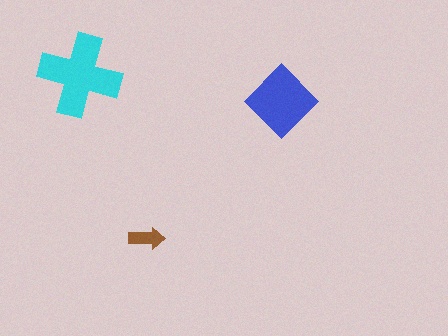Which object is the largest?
The cyan cross.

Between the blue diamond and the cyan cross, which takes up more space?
The cyan cross.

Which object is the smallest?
The brown arrow.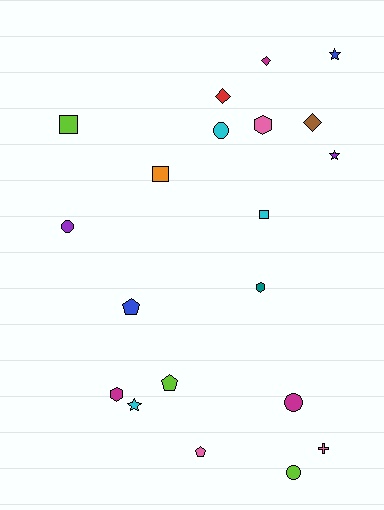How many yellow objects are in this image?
There are no yellow objects.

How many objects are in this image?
There are 20 objects.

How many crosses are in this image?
There is 1 cross.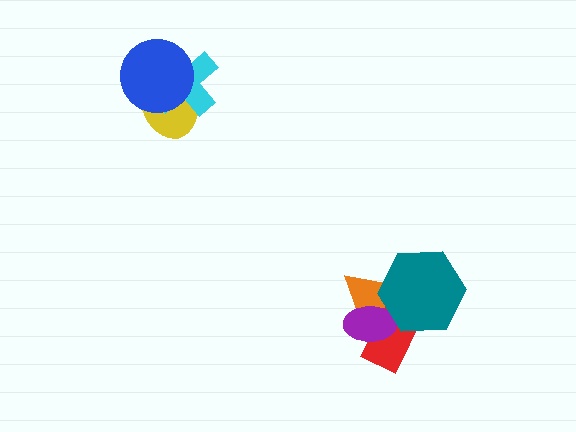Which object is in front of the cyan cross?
The blue circle is in front of the cyan cross.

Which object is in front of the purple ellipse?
The teal hexagon is in front of the purple ellipse.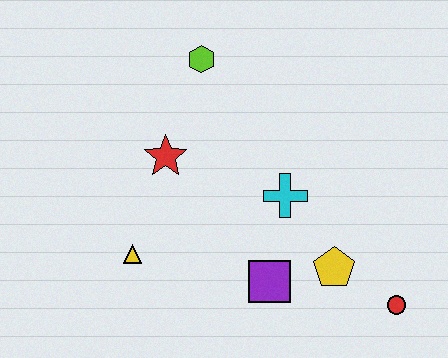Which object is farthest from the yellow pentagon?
The lime hexagon is farthest from the yellow pentagon.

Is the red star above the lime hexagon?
No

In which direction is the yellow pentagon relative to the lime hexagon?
The yellow pentagon is below the lime hexagon.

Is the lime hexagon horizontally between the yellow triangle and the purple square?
Yes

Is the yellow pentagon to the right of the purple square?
Yes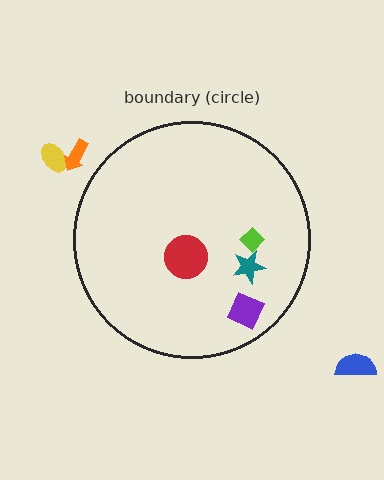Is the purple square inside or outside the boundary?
Inside.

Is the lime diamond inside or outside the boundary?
Inside.